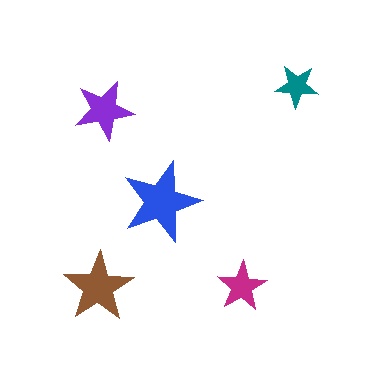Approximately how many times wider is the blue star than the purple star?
About 1.5 times wider.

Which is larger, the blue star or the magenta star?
The blue one.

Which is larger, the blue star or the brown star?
The blue one.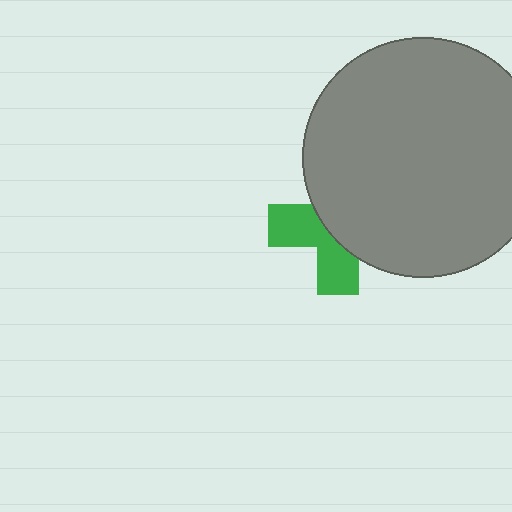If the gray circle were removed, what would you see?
You would see the complete green cross.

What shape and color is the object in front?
The object in front is a gray circle.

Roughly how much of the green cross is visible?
A small part of it is visible (roughly 43%).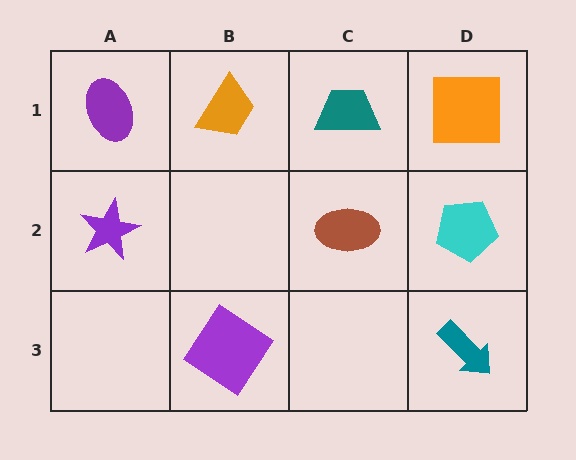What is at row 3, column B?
A purple diamond.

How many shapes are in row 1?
4 shapes.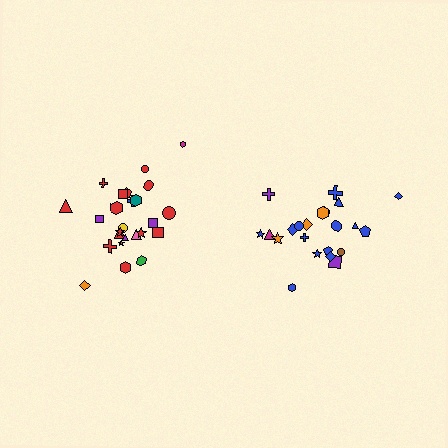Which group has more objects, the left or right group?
The left group.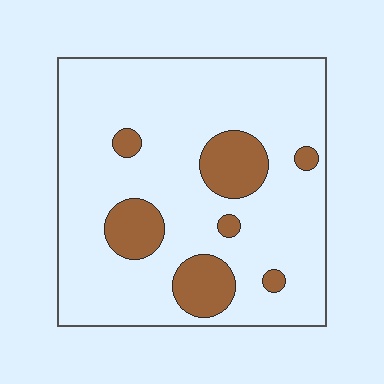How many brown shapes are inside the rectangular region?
7.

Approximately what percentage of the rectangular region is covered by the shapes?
Approximately 15%.